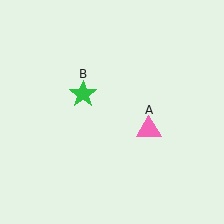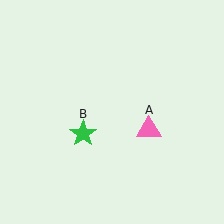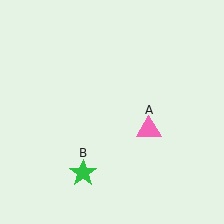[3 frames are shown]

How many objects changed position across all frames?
1 object changed position: green star (object B).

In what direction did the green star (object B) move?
The green star (object B) moved down.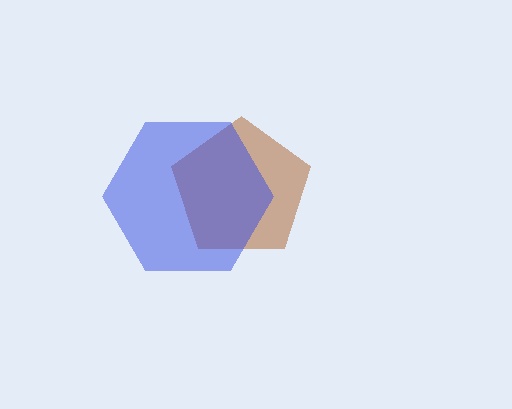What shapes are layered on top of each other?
The layered shapes are: a brown pentagon, a blue hexagon.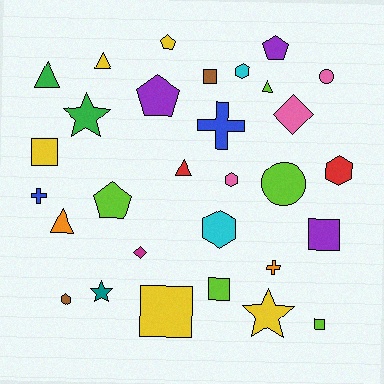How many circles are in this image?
There are 2 circles.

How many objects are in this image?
There are 30 objects.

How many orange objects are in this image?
There are 2 orange objects.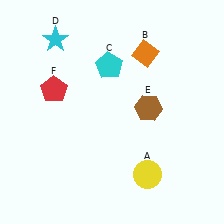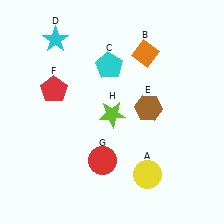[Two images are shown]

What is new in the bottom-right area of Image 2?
A lime star (H) was added in the bottom-right area of Image 2.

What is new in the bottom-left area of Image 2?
A red circle (G) was added in the bottom-left area of Image 2.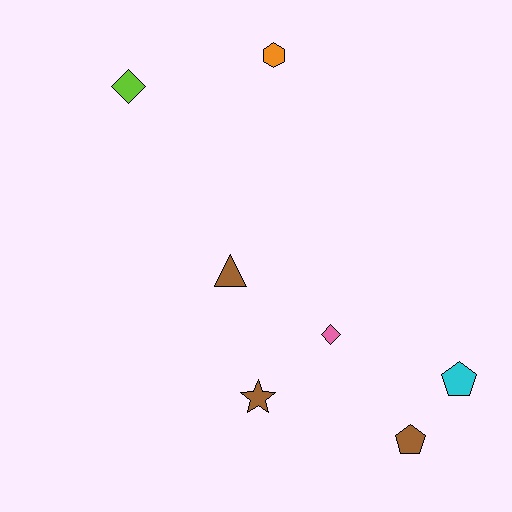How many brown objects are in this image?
There are 3 brown objects.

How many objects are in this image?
There are 7 objects.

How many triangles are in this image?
There is 1 triangle.